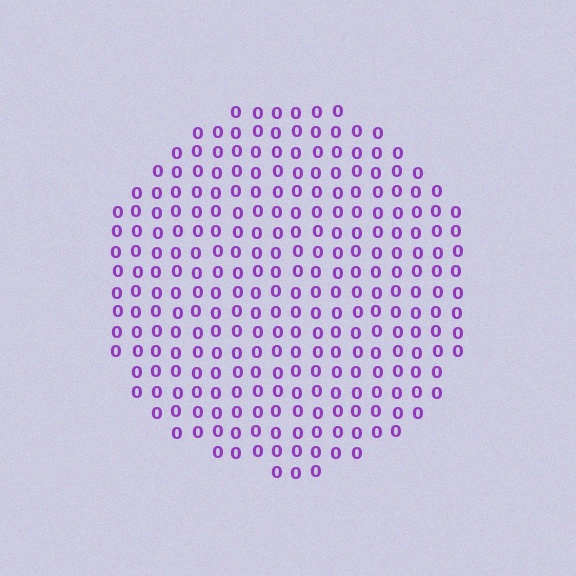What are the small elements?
The small elements are digit 0's.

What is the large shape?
The large shape is a circle.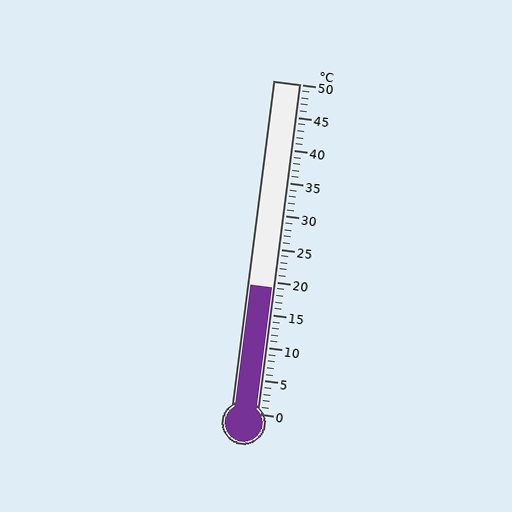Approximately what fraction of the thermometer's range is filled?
The thermometer is filled to approximately 40% of its range.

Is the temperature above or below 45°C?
The temperature is below 45°C.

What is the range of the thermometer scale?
The thermometer scale ranges from 0°C to 50°C.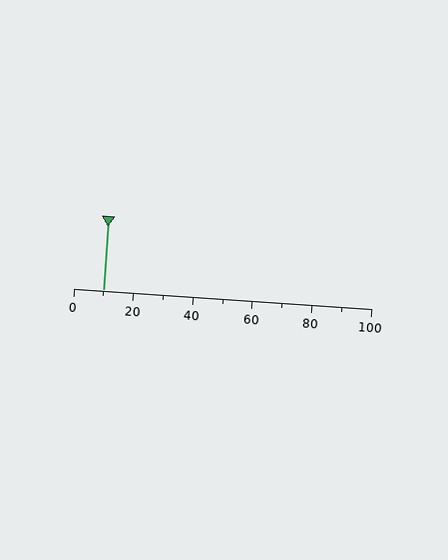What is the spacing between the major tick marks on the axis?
The major ticks are spaced 20 apart.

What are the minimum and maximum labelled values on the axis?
The axis runs from 0 to 100.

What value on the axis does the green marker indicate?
The marker indicates approximately 10.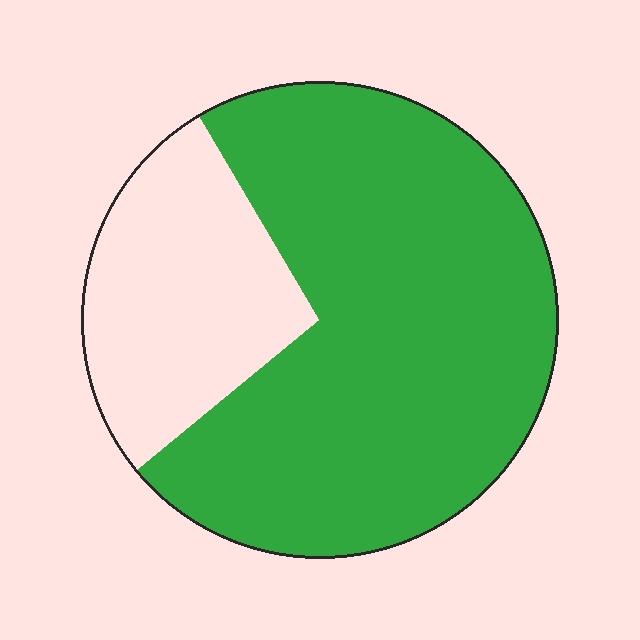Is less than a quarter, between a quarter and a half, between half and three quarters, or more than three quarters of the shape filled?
Between half and three quarters.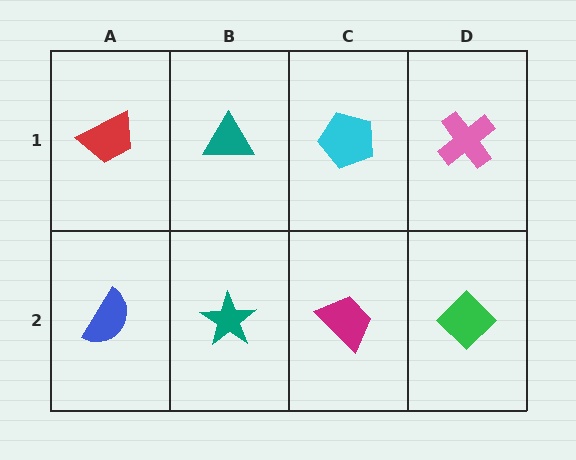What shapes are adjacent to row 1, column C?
A magenta trapezoid (row 2, column C), a teal triangle (row 1, column B), a pink cross (row 1, column D).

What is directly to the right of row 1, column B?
A cyan pentagon.